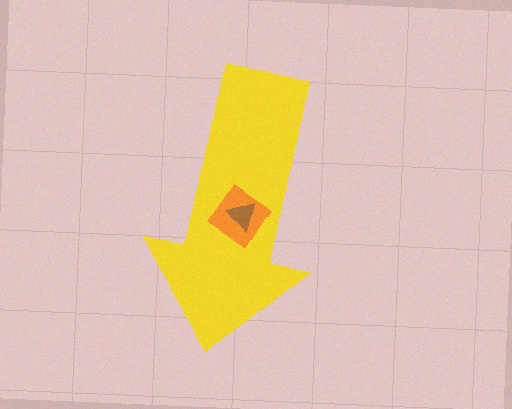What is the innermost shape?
The brown triangle.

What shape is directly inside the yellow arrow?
The orange diamond.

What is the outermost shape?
The yellow arrow.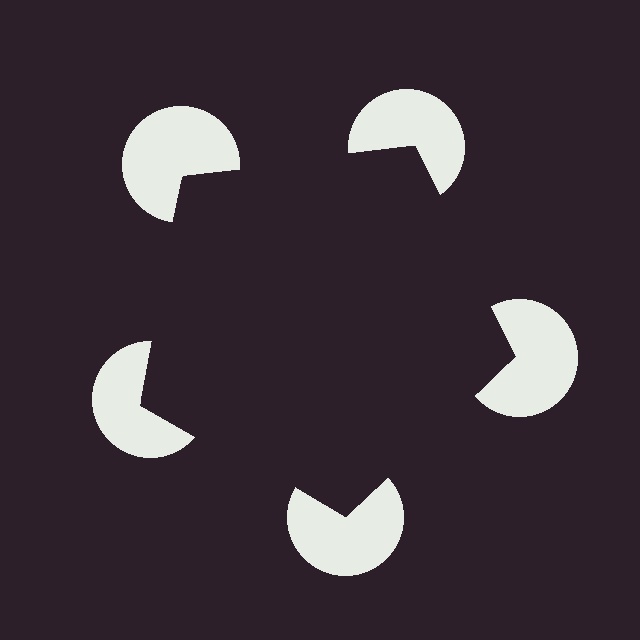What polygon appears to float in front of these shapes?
An illusory pentagon — its edges are inferred from the aligned wedge cuts in the pac-man discs, not physically drawn.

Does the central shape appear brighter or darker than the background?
It typically appears slightly darker than the background, even though no actual brightness change is drawn.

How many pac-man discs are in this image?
There are 5 — one at each vertex of the illusory pentagon.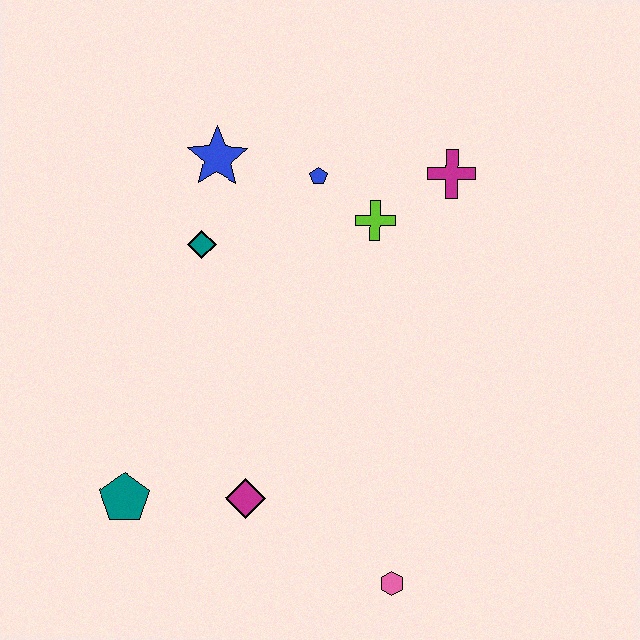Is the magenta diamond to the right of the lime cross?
No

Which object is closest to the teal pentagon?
The magenta diamond is closest to the teal pentagon.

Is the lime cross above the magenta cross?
No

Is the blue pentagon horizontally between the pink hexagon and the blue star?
Yes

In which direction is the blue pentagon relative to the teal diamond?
The blue pentagon is to the right of the teal diamond.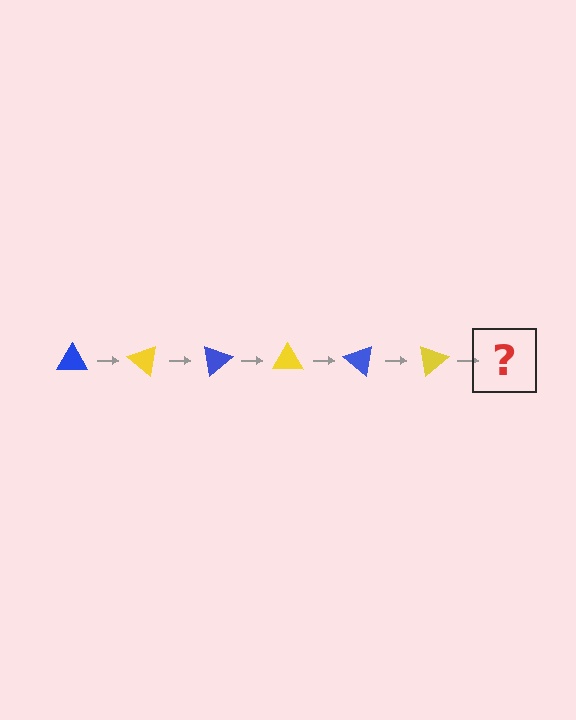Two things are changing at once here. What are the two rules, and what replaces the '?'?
The two rules are that it rotates 40 degrees each step and the color cycles through blue and yellow. The '?' should be a blue triangle, rotated 240 degrees from the start.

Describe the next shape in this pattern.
It should be a blue triangle, rotated 240 degrees from the start.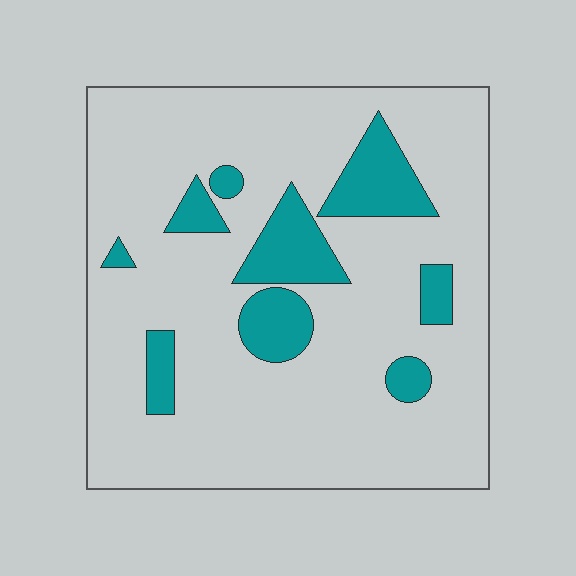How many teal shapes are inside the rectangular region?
9.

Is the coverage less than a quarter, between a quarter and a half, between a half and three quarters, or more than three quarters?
Less than a quarter.